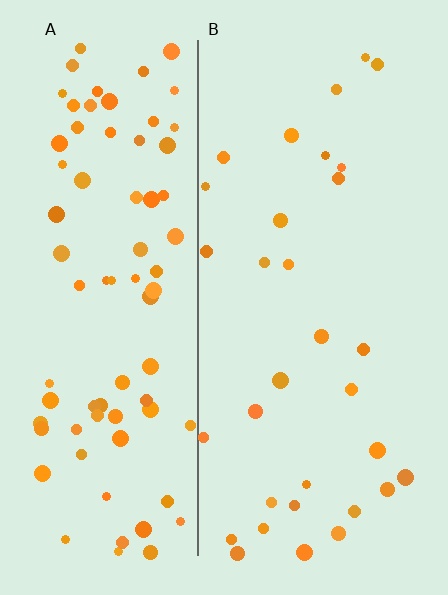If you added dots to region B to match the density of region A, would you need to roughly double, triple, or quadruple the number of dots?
Approximately triple.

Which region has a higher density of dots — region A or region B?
A (the left).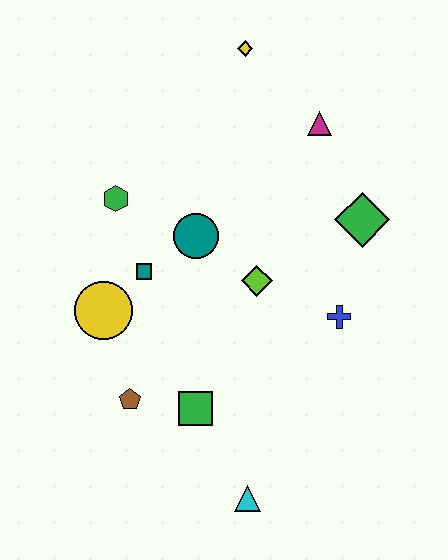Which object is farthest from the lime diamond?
The yellow diamond is farthest from the lime diamond.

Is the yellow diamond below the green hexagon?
No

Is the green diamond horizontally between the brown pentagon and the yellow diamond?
No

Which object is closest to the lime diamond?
The teal circle is closest to the lime diamond.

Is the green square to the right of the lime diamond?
No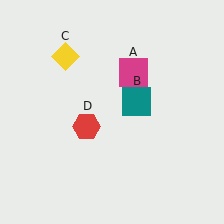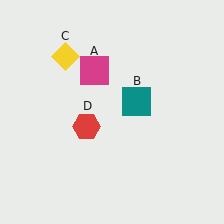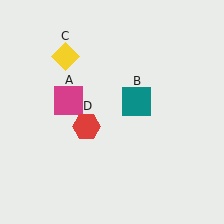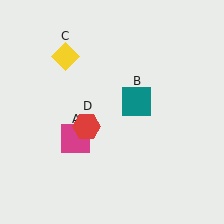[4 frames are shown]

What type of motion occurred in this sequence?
The magenta square (object A) rotated counterclockwise around the center of the scene.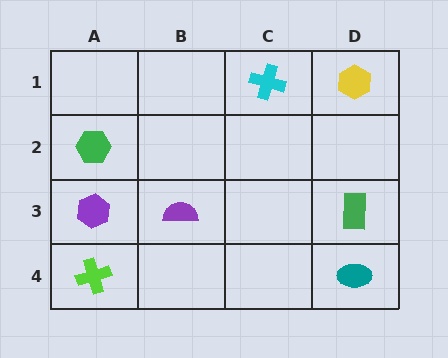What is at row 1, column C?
A cyan cross.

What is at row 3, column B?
A purple semicircle.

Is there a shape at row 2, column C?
No, that cell is empty.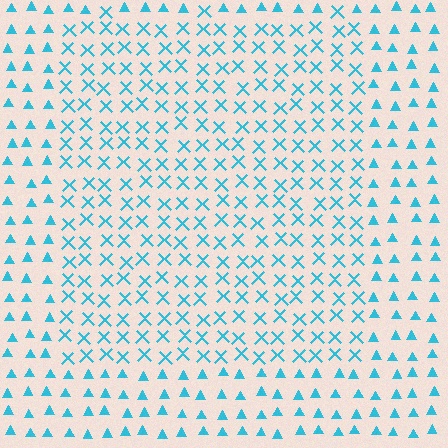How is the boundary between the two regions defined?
The boundary is defined by a change in element shape: X marks inside vs. triangles outside. All elements share the same color and spacing.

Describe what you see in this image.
The image is filled with small cyan elements arranged in a uniform grid. A rectangle-shaped region contains X marks, while the surrounding area contains triangles. The boundary is defined purely by the change in element shape.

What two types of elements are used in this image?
The image uses X marks inside the rectangle region and triangles outside it.